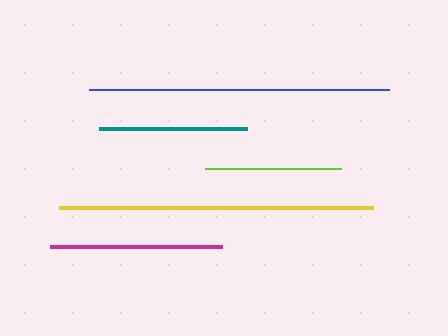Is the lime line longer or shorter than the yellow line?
The yellow line is longer than the lime line.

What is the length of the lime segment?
The lime segment is approximately 136 pixels long.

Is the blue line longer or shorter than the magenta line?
The blue line is longer than the magenta line.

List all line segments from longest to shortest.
From longest to shortest: yellow, blue, magenta, teal, lime.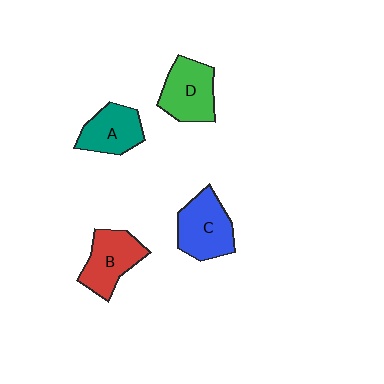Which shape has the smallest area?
Shape A (teal).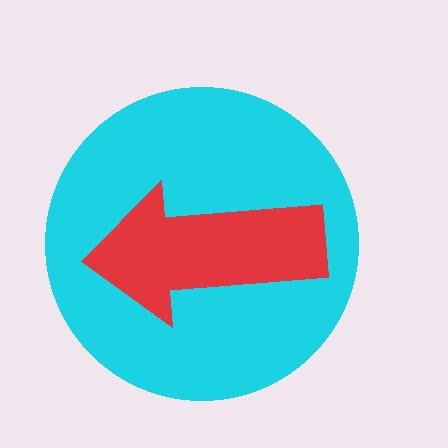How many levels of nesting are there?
2.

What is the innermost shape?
The red arrow.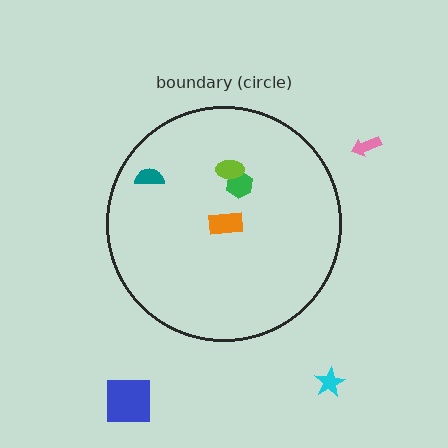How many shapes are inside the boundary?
4 inside, 3 outside.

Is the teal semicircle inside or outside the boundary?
Inside.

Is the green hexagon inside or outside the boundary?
Inside.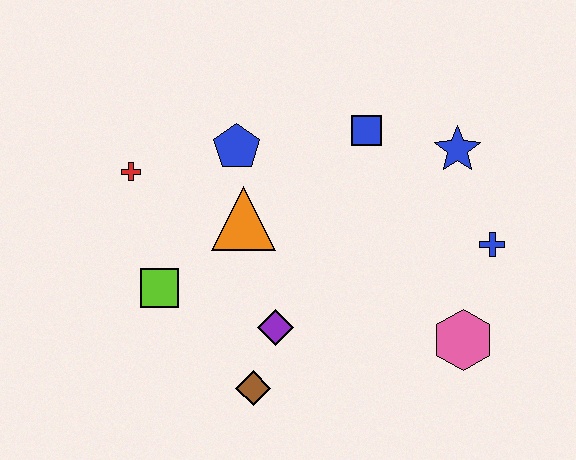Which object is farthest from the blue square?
The brown diamond is farthest from the blue square.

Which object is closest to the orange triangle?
The blue pentagon is closest to the orange triangle.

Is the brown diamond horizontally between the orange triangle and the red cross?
No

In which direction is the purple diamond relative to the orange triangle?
The purple diamond is below the orange triangle.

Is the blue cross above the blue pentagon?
No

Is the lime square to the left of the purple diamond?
Yes